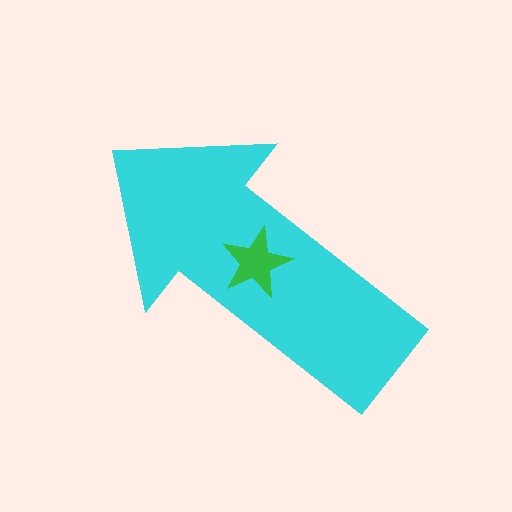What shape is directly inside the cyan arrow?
The green star.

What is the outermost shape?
The cyan arrow.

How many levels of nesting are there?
2.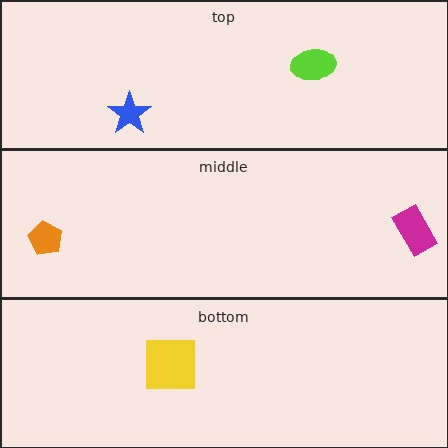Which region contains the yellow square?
The bottom region.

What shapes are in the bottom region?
The yellow square.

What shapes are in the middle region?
The magenta rectangle, the orange pentagon.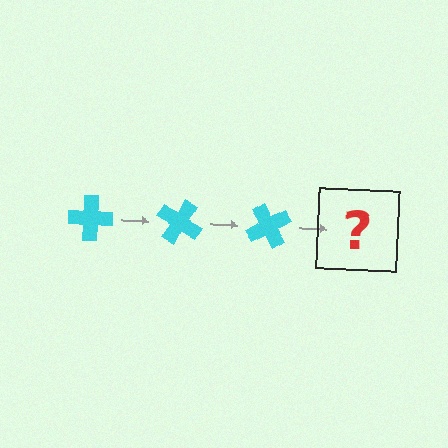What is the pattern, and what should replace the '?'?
The pattern is that the cross rotates 30 degrees each step. The '?' should be a cyan cross rotated 90 degrees.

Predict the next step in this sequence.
The next step is a cyan cross rotated 90 degrees.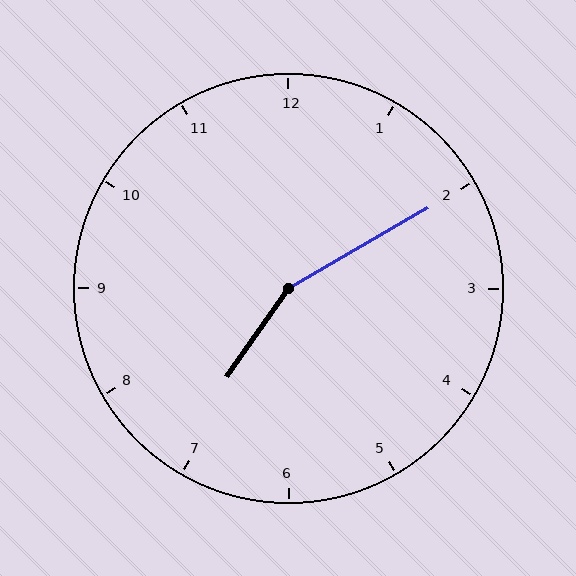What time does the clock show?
7:10.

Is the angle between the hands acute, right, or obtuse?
It is obtuse.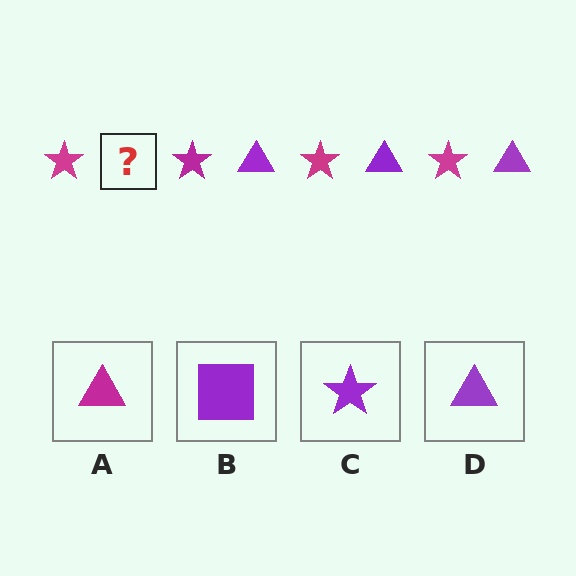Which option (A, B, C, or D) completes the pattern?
D.